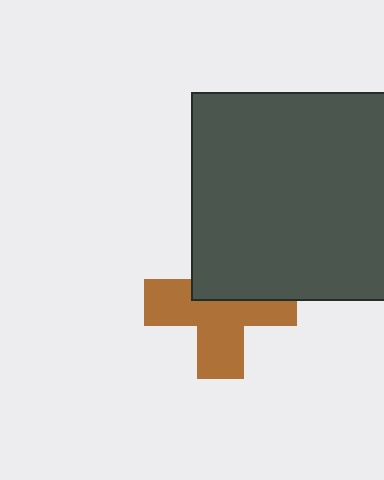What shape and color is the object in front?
The object in front is a dark gray square.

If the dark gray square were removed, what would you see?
You would see the complete brown cross.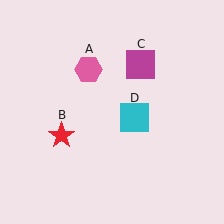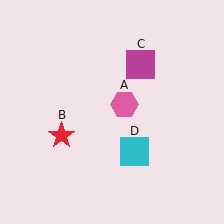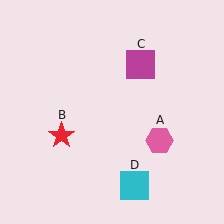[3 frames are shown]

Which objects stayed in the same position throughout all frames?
Red star (object B) and magenta square (object C) remained stationary.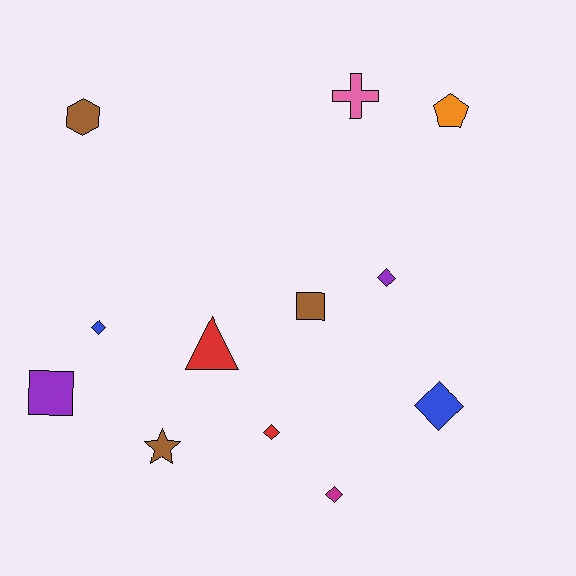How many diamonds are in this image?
There are 5 diamonds.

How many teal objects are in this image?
There are no teal objects.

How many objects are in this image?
There are 12 objects.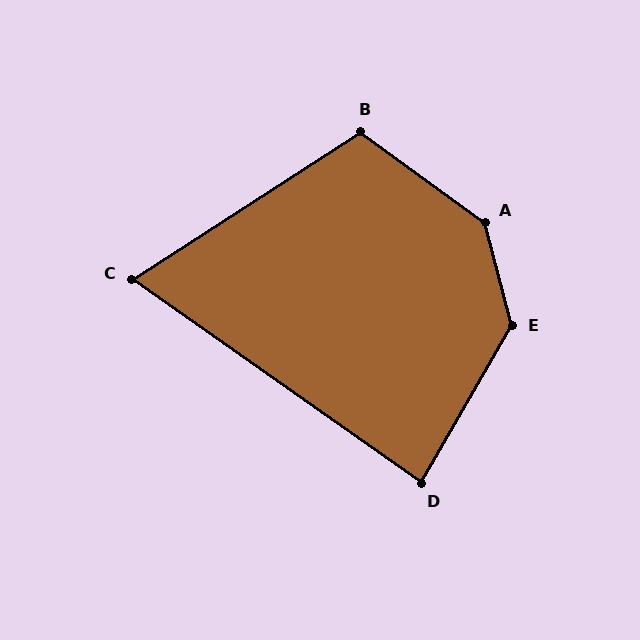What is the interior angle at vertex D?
Approximately 85 degrees (acute).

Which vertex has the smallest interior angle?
C, at approximately 68 degrees.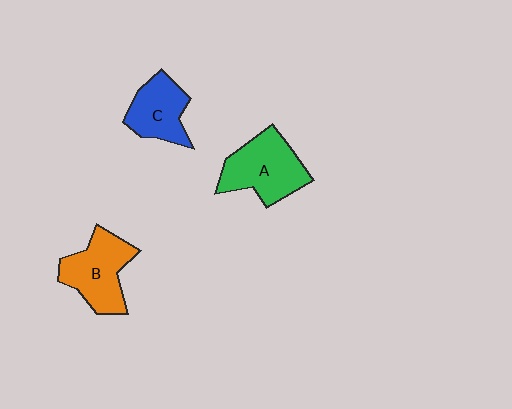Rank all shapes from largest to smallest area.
From largest to smallest: A (green), B (orange), C (blue).